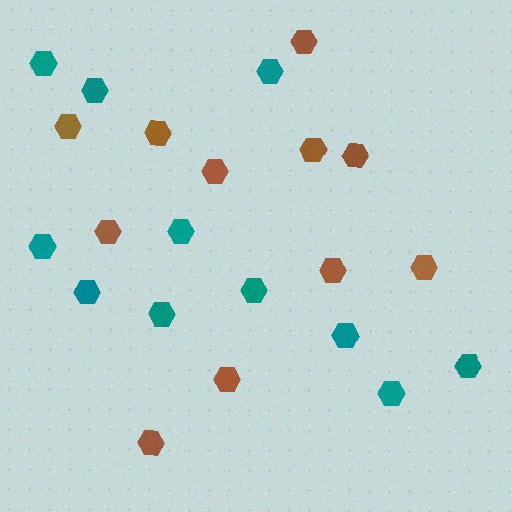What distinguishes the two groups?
There are 2 groups: one group of teal hexagons (11) and one group of brown hexagons (11).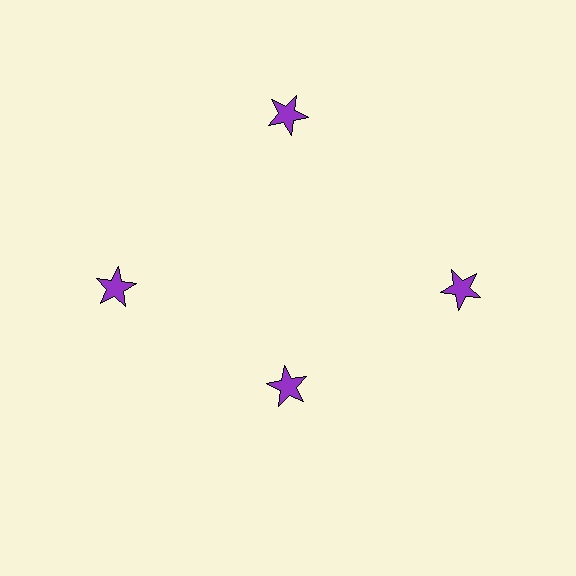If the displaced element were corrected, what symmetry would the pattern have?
It would have 4-fold rotational symmetry — the pattern would map onto itself every 90 degrees.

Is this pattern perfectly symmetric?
No. The 4 purple stars are arranged in a ring, but one element near the 6 o'clock position is pulled inward toward the center, breaking the 4-fold rotational symmetry.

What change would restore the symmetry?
The symmetry would be restored by moving it outward, back onto the ring so that all 4 stars sit at equal angles and equal distance from the center.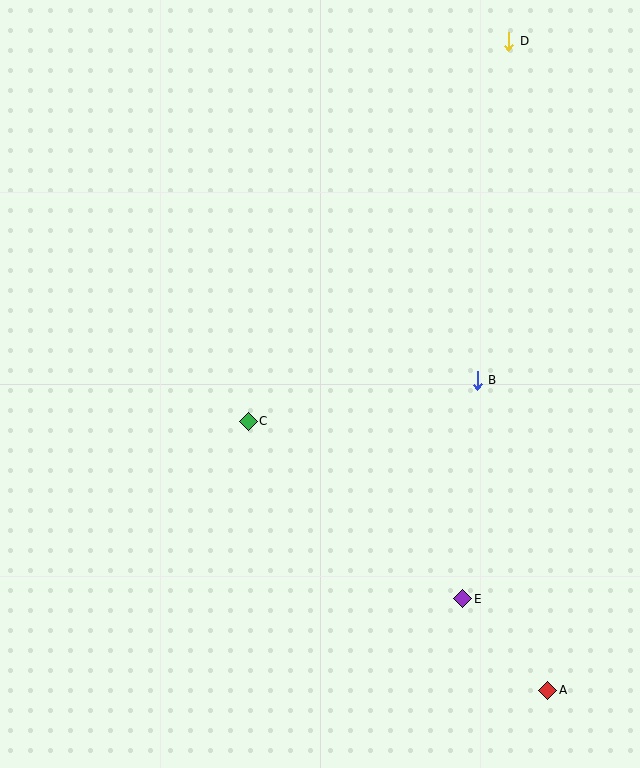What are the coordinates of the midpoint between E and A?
The midpoint between E and A is at (505, 645).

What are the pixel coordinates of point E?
Point E is at (463, 599).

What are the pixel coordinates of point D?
Point D is at (509, 41).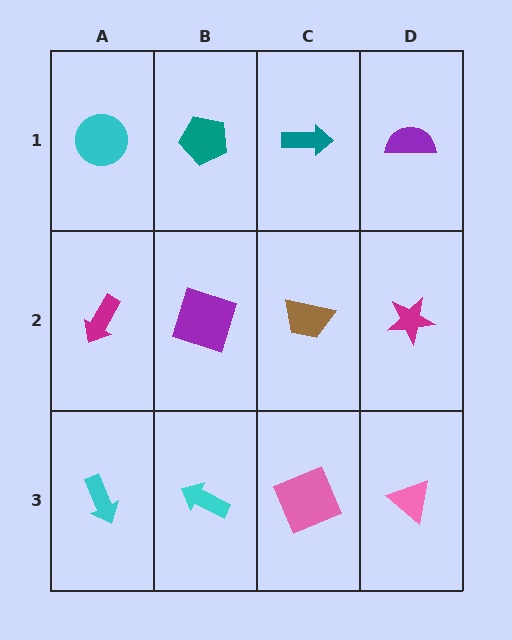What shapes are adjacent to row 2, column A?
A cyan circle (row 1, column A), a cyan arrow (row 3, column A), a purple square (row 2, column B).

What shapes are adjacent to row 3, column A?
A magenta arrow (row 2, column A), a cyan arrow (row 3, column B).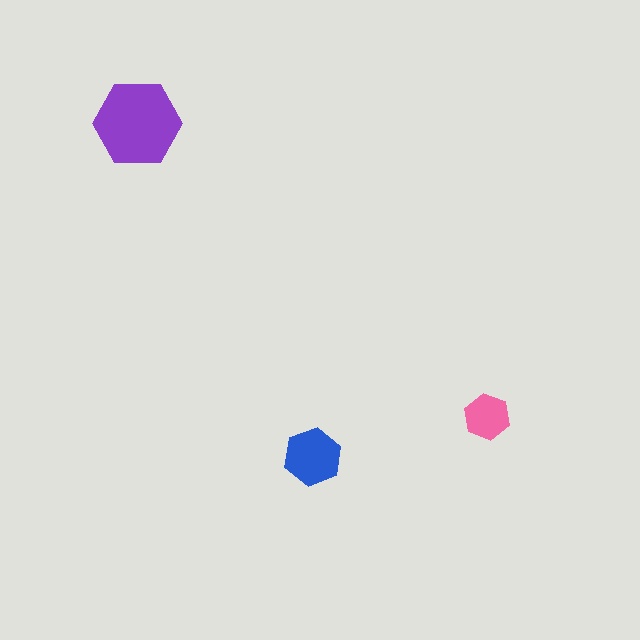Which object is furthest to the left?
The purple hexagon is leftmost.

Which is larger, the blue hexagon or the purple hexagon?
The purple one.